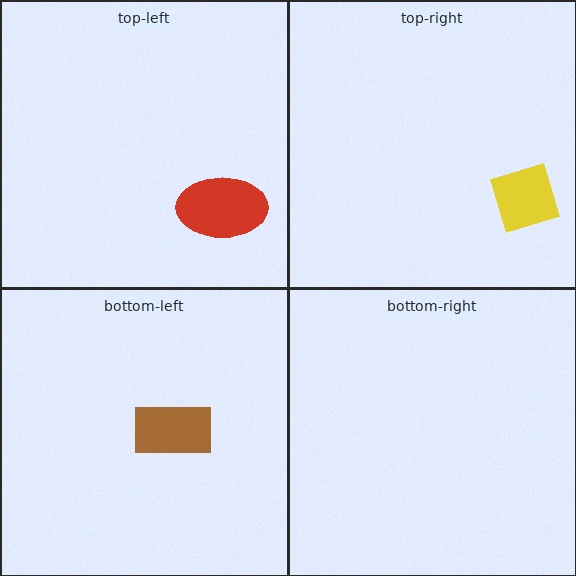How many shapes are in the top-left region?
1.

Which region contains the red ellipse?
The top-left region.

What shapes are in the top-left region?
The red ellipse.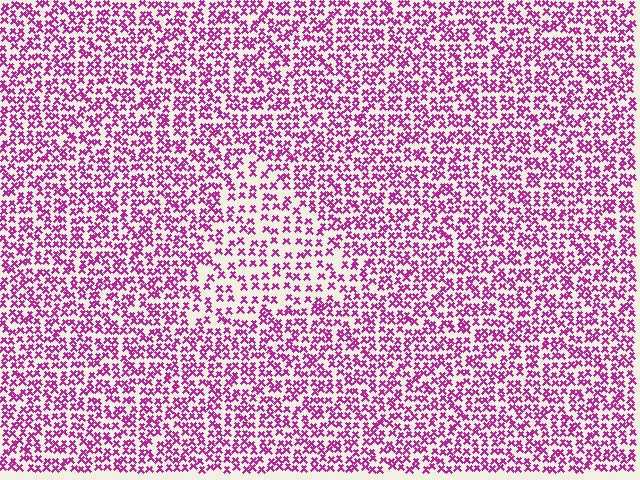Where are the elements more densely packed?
The elements are more densely packed outside the triangle boundary.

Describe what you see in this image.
The image contains small magenta elements arranged at two different densities. A triangle-shaped region is visible where the elements are less densely packed than the surrounding area.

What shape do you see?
I see a triangle.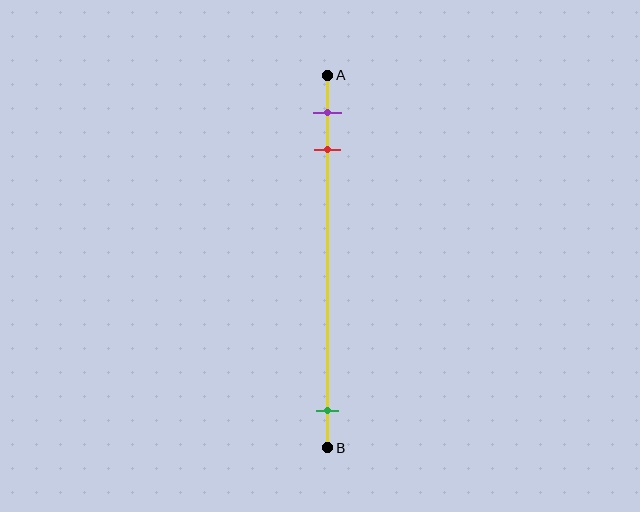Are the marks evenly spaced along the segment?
No, the marks are not evenly spaced.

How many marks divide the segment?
There are 3 marks dividing the segment.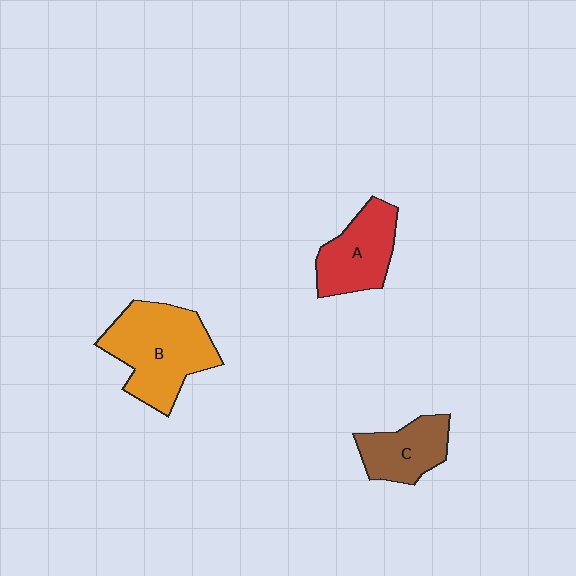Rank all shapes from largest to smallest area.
From largest to smallest: B (orange), A (red), C (brown).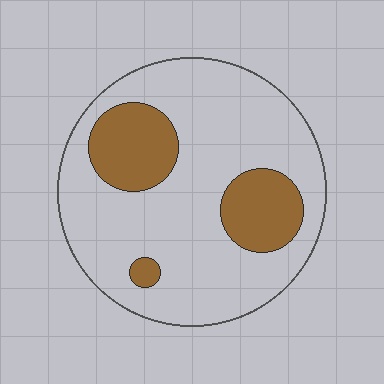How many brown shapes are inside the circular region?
3.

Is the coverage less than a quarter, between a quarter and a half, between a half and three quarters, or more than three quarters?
Less than a quarter.